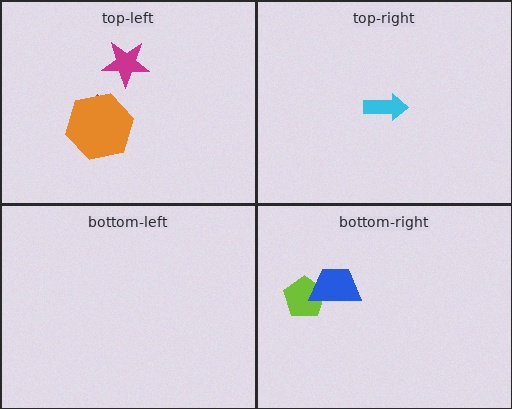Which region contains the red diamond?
The top-left region.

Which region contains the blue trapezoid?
The bottom-right region.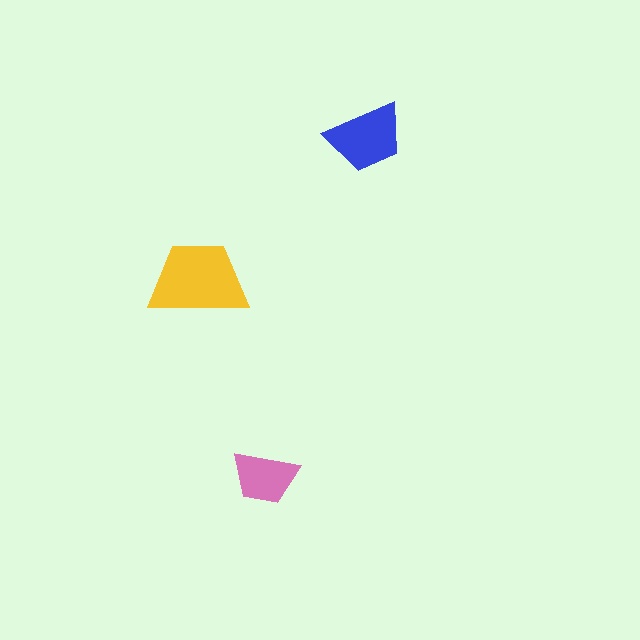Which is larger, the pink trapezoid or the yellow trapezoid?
The yellow one.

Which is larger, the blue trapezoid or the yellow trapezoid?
The yellow one.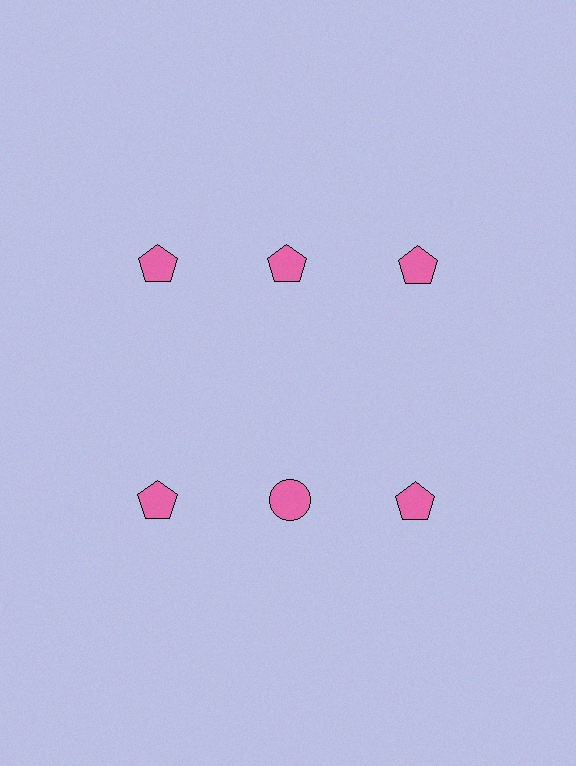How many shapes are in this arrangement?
There are 6 shapes arranged in a grid pattern.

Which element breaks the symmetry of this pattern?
The pink circle in the second row, second from left column breaks the symmetry. All other shapes are pink pentagons.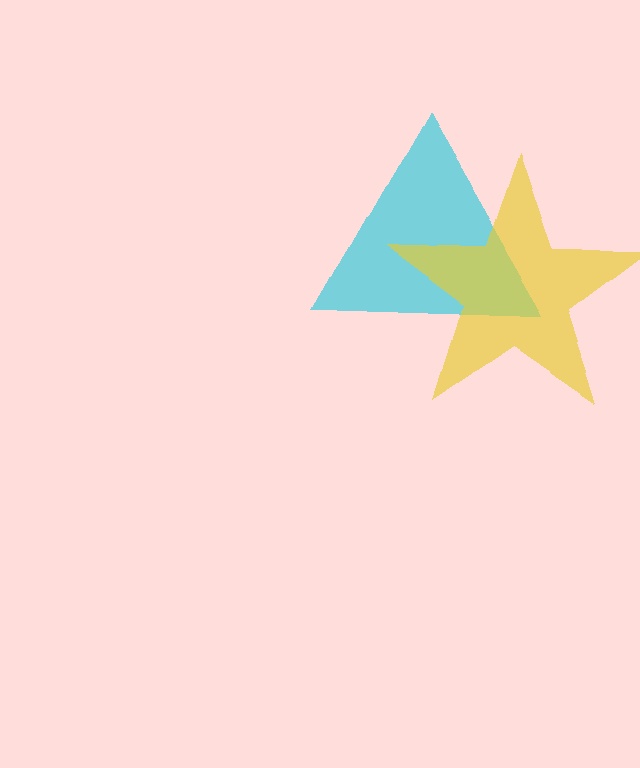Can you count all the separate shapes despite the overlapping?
Yes, there are 2 separate shapes.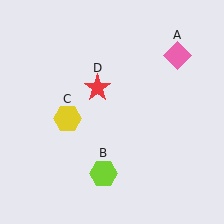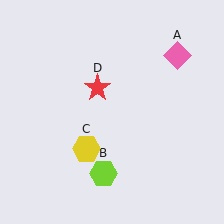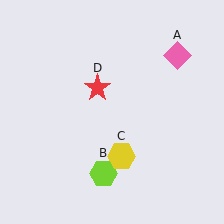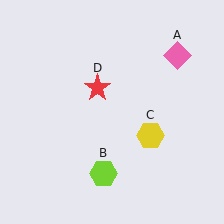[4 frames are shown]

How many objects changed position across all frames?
1 object changed position: yellow hexagon (object C).